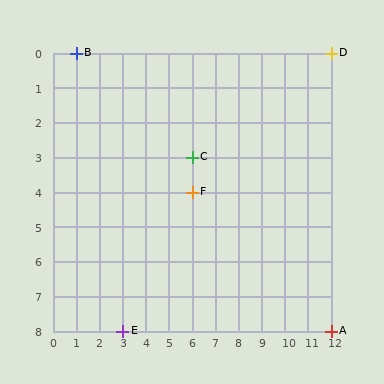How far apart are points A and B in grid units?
Points A and B are 11 columns and 8 rows apart (about 13.6 grid units diagonally).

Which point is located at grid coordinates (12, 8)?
Point A is at (12, 8).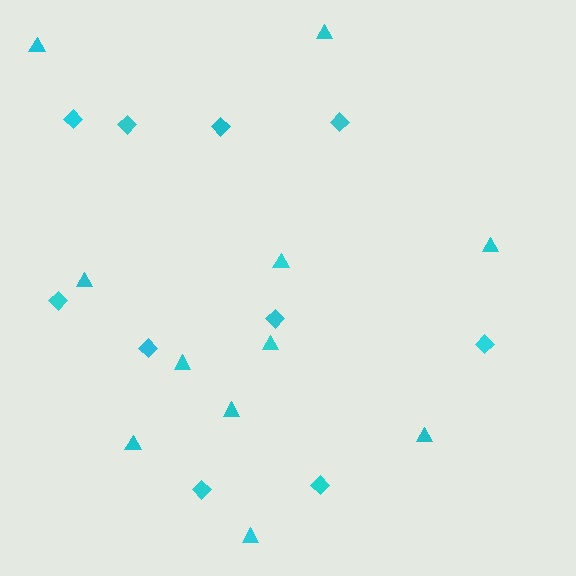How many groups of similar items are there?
There are 2 groups: one group of diamonds (10) and one group of triangles (11).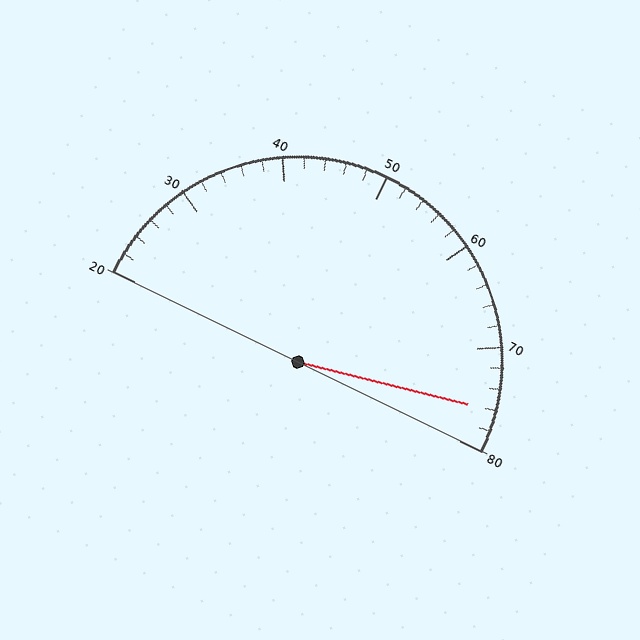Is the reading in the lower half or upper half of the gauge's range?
The reading is in the upper half of the range (20 to 80).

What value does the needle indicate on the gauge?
The needle indicates approximately 76.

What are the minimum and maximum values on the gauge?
The gauge ranges from 20 to 80.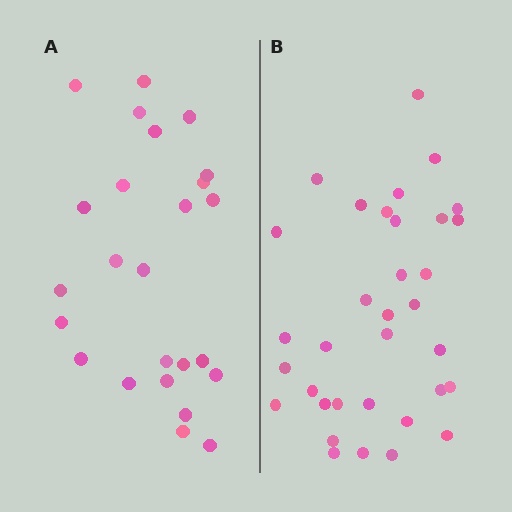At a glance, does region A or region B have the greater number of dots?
Region B (the right region) has more dots.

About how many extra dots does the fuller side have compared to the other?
Region B has roughly 8 or so more dots than region A.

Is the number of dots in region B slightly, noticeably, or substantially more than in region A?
Region B has noticeably more, but not dramatically so. The ratio is roughly 1.4 to 1.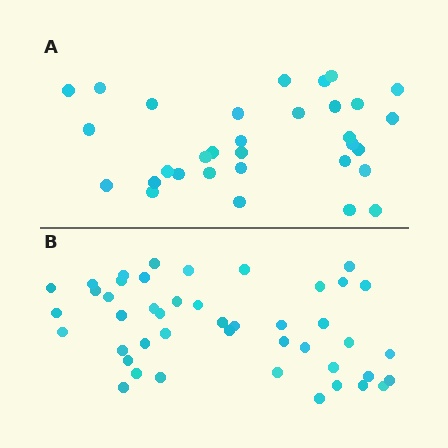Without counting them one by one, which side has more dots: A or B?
Region B (the bottom region) has more dots.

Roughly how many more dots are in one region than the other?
Region B has approximately 15 more dots than region A.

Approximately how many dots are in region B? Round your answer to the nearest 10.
About 40 dots. (The exact count is 45, which rounds to 40.)